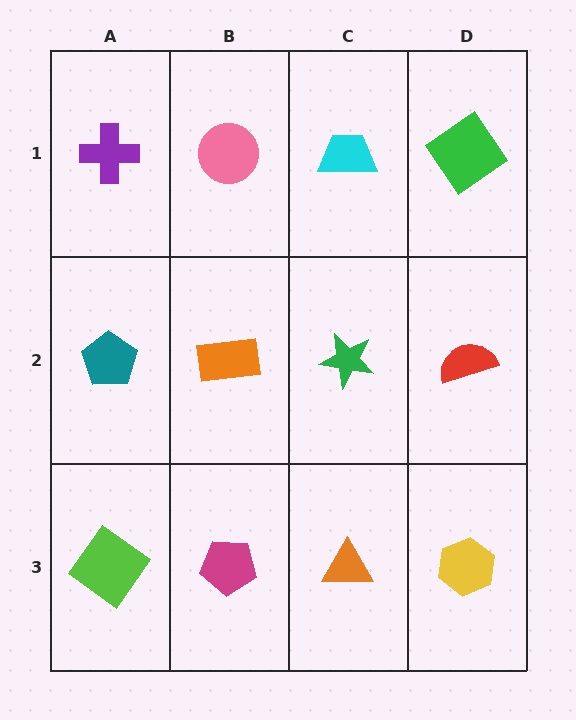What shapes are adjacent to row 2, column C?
A cyan trapezoid (row 1, column C), an orange triangle (row 3, column C), an orange rectangle (row 2, column B), a red semicircle (row 2, column D).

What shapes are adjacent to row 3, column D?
A red semicircle (row 2, column D), an orange triangle (row 3, column C).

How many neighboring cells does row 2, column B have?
4.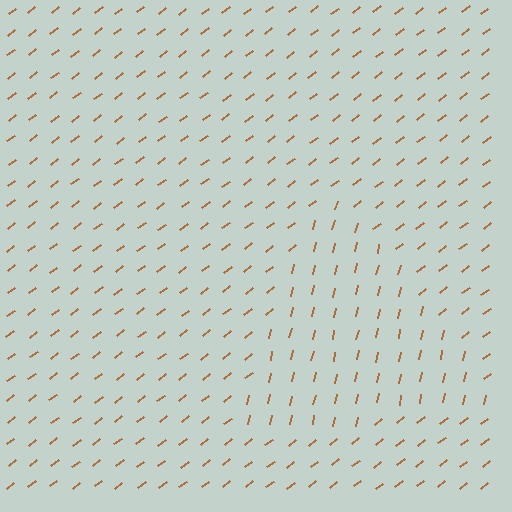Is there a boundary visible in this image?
Yes, there is a texture boundary formed by a change in line orientation.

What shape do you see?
I see a triangle.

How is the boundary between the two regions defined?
The boundary is defined purely by a change in line orientation (approximately 40 degrees difference). All lines are the same color and thickness.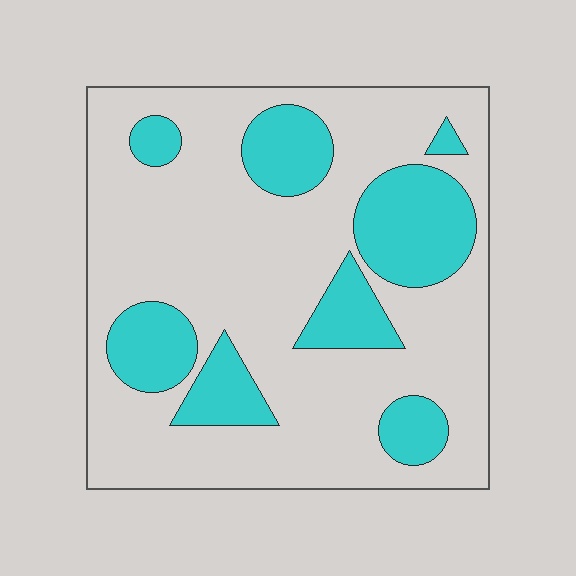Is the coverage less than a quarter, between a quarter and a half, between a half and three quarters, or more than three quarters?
Between a quarter and a half.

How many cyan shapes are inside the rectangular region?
8.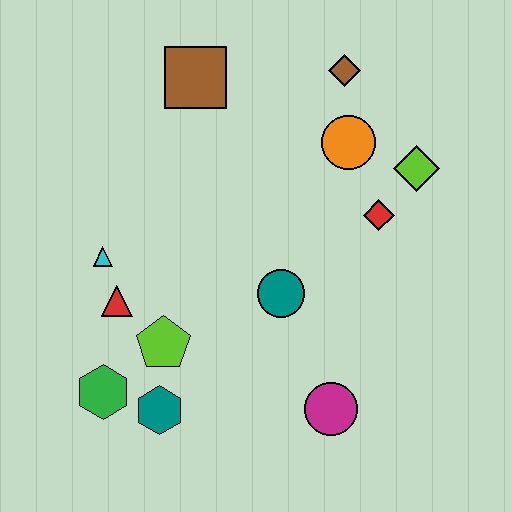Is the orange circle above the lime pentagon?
Yes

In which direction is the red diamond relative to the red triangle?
The red diamond is to the right of the red triangle.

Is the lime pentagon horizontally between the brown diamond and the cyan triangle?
Yes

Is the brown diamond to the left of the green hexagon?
No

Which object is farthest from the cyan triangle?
The lime diamond is farthest from the cyan triangle.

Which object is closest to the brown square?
The brown diamond is closest to the brown square.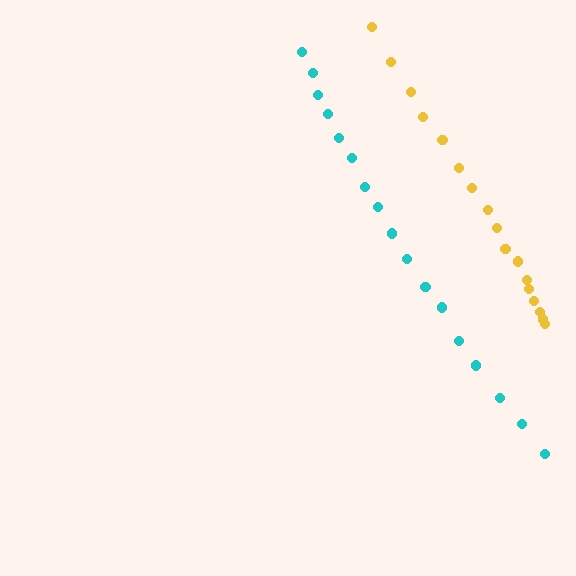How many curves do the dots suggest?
There are 2 distinct paths.